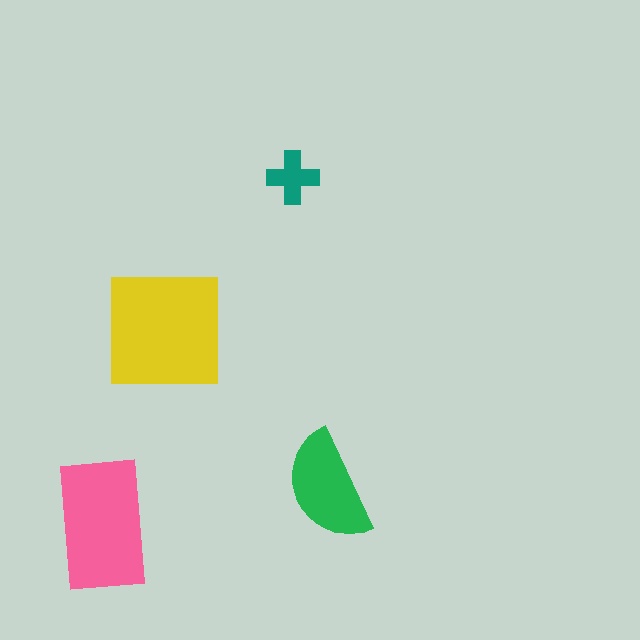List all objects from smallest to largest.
The teal cross, the green semicircle, the pink rectangle, the yellow square.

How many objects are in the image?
There are 4 objects in the image.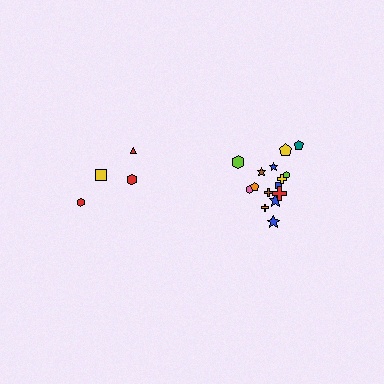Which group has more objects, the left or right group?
The right group.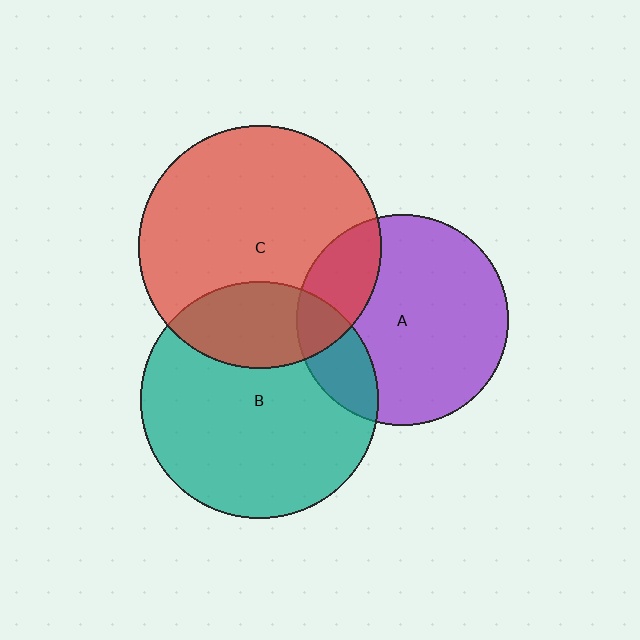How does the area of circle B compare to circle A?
Approximately 1.3 times.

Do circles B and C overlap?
Yes.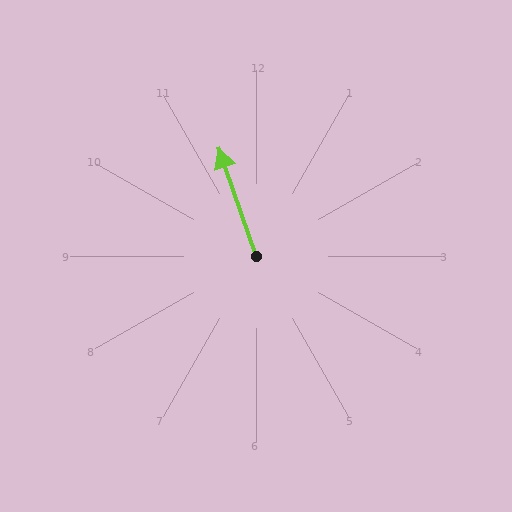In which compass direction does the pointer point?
North.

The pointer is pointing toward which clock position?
Roughly 11 o'clock.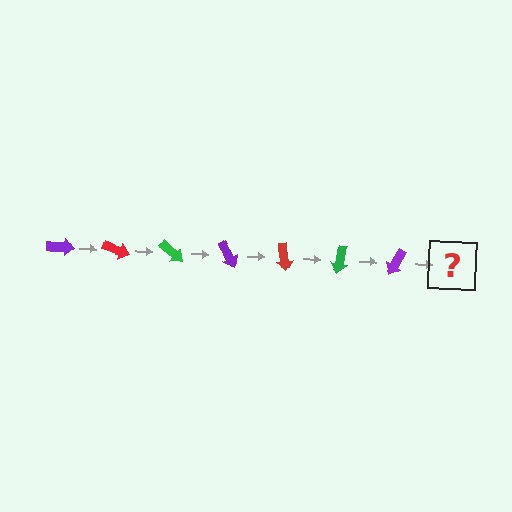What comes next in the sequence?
The next element should be a red arrow, rotated 140 degrees from the start.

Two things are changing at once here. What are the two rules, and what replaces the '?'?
The two rules are that it rotates 20 degrees each step and the color cycles through purple, red, and green. The '?' should be a red arrow, rotated 140 degrees from the start.